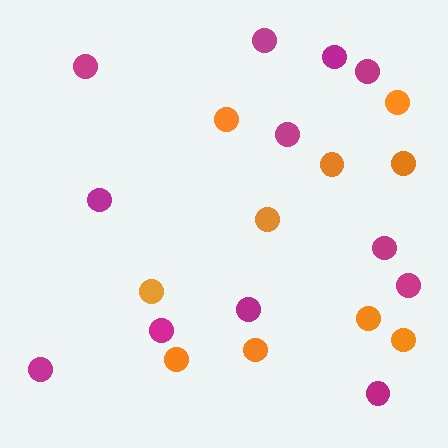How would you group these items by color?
There are 2 groups: one group of magenta circles (12) and one group of orange circles (10).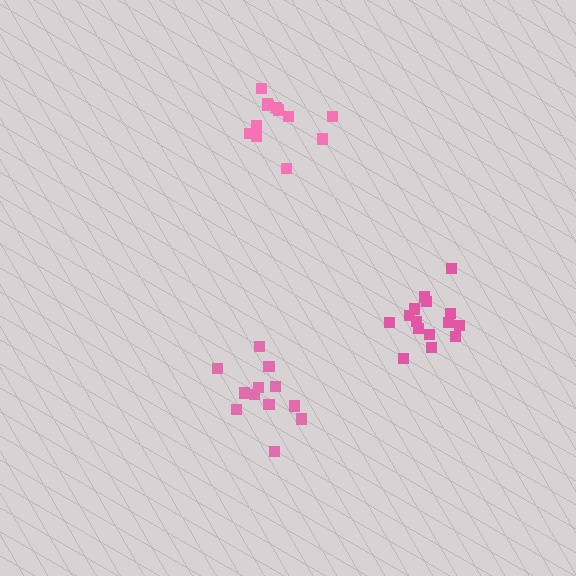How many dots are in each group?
Group 1: 12 dots, Group 2: 15 dots, Group 3: 12 dots (39 total).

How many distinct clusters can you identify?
There are 3 distinct clusters.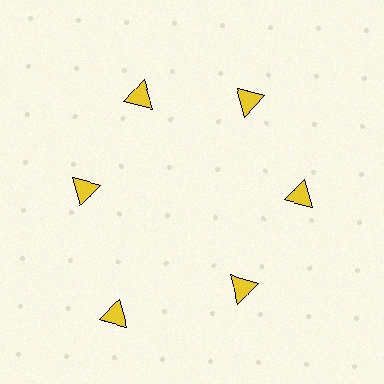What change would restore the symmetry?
The symmetry would be restored by moving it inward, back onto the ring so that all 6 triangles sit at equal angles and equal distance from the center.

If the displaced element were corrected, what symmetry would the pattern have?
It would have 6-fold rotational symmetry — the pattern would map onto itself every 60 degrees.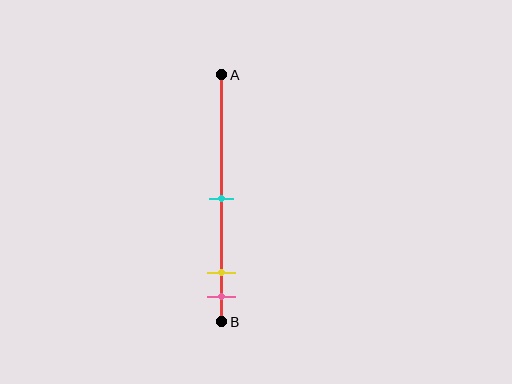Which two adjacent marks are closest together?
The yellow and pink marks are the closest adjacent pair.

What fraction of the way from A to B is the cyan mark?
The cyan mark is approximately 50% (0.5) of the way from A to B.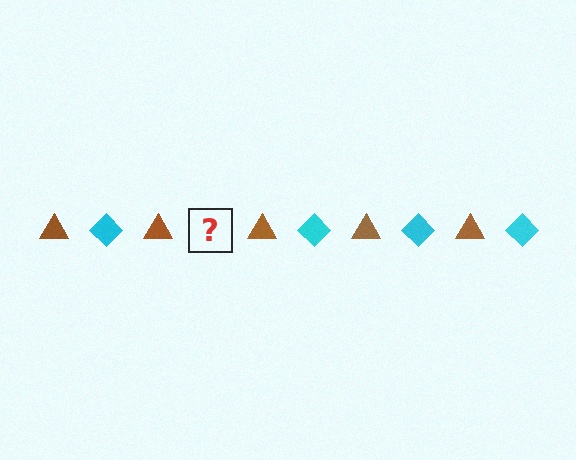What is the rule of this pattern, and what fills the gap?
The rule is that the pattern alternates between brown triangle and cyan diamond. The gap should be filled with a cyan diamond.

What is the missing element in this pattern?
The missing element is a cyan diamond.